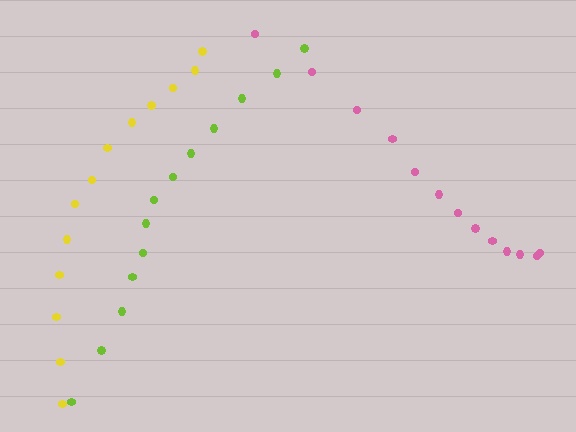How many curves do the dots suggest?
There are 3 distinct paths.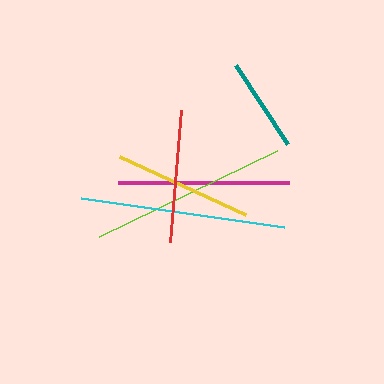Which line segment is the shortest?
The teal line is the shortest at approximately 95 pixels.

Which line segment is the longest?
The cyan line is the longest at approximately 206 pixels.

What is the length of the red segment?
The red segment is approximately 132 pixels long.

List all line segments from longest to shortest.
From longest to shortest: cyan, lime, magenta, yellow, red, teal.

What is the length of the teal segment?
The teal segment is approximately 95 pixels long.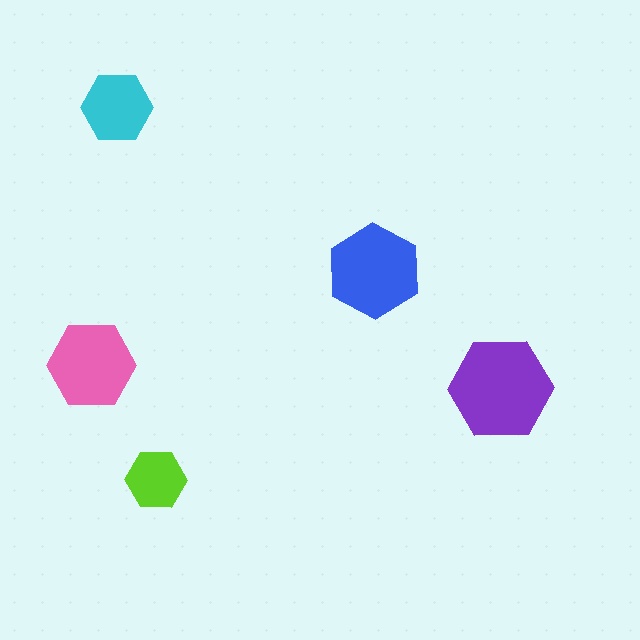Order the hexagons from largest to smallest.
the purple one, the blue one, the pink one, the cyan one, the lime one.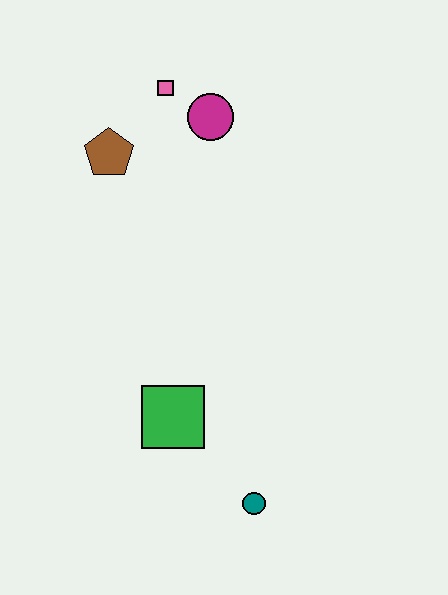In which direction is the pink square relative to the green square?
The pink square is above the green square.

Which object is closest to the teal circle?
The green square is closest to the teal circle.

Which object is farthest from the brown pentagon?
The teal circle is farthest from the brown pentagon.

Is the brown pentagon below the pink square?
Yes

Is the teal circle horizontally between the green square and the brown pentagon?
No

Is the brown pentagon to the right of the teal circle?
No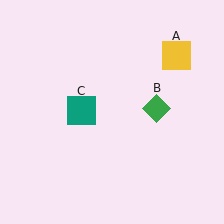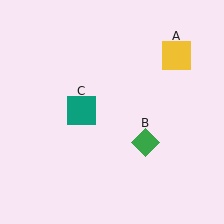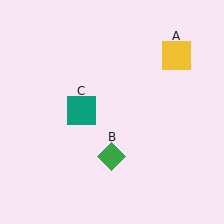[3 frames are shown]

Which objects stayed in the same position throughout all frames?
Yellow square (object A) and teal square (object C) remained stationary.